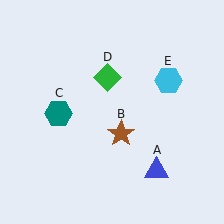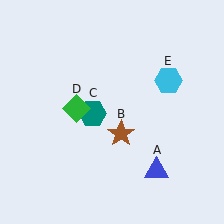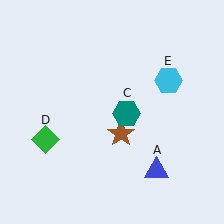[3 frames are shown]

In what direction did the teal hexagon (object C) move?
The teal hexagon (object C) moved right.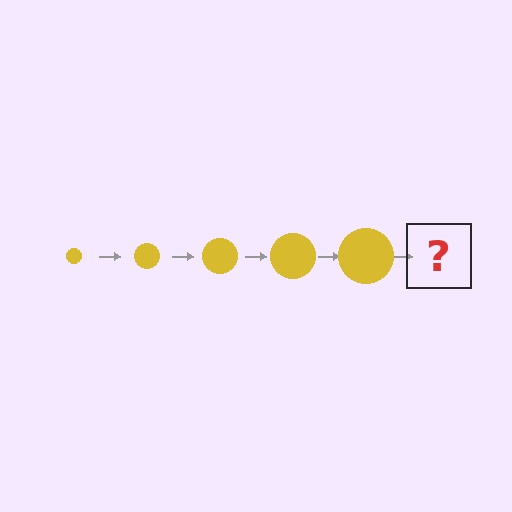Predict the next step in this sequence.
The next step is a yellow circle, larger than the previous one.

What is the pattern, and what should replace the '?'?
The pattern is that the circle gets progressively larger each step. The '?' should be a yellow circle, larger than the previous one.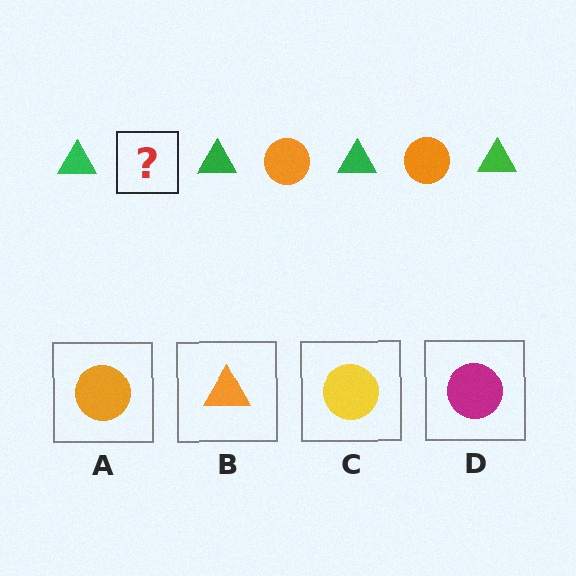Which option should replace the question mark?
Option A.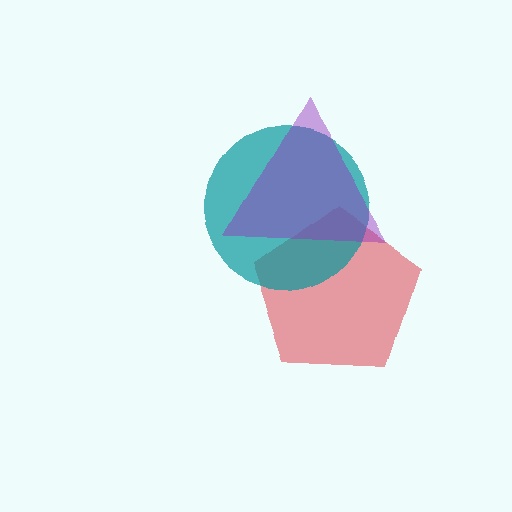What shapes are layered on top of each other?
The layered shapes are: a red pentagon, a teal circle, a purple triangle.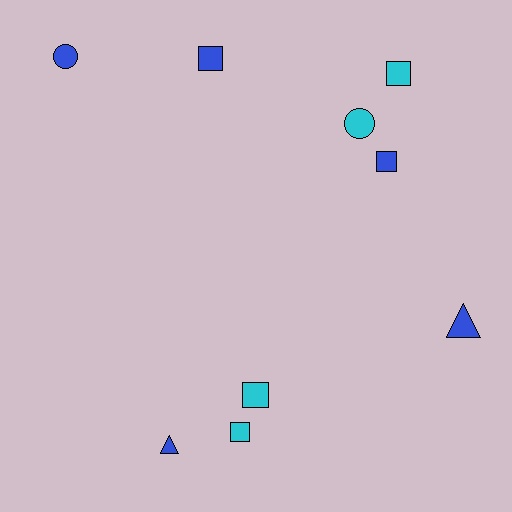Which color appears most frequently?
Blue, with 5 objects.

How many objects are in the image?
There are 9 objects.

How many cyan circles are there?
There is 1 cyan circle.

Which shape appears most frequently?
Square, with 5 objects.